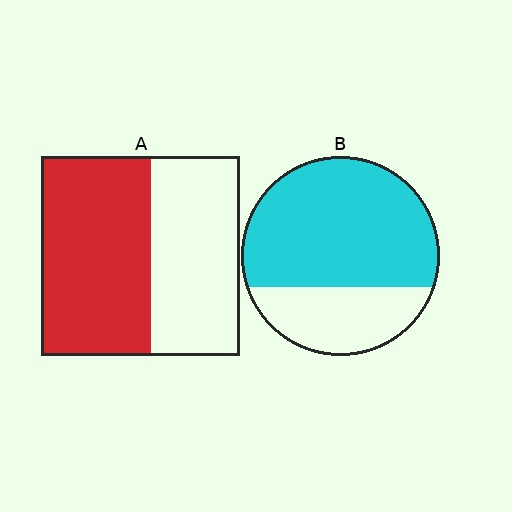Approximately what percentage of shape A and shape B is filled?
A is approximately 55% and B is approximately 70%.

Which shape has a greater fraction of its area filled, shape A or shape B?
Shape B.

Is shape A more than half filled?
Yes.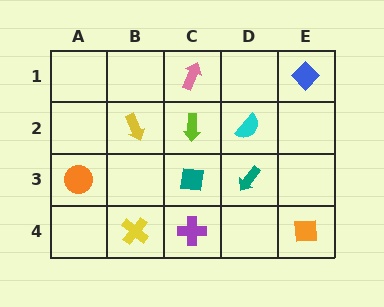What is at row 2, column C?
A lime arrow.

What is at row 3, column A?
An orange circle.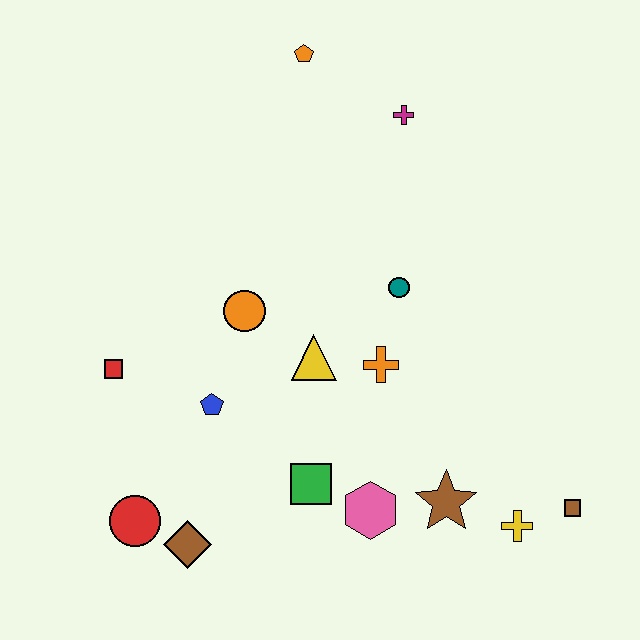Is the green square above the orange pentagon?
No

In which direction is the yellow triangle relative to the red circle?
The yellow triangle is to the right of the red circle.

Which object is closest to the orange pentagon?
The magenta cross is closest to the orange pentagon.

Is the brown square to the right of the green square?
Yes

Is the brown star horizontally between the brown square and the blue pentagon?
Yes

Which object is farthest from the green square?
The orange pentagon is farthest from the green square.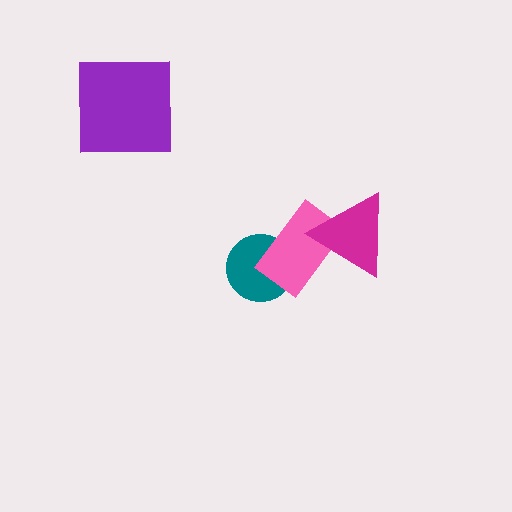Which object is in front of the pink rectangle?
The magenta triangle is in front of the pink rectangle.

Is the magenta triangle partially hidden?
No, no other shape covers it.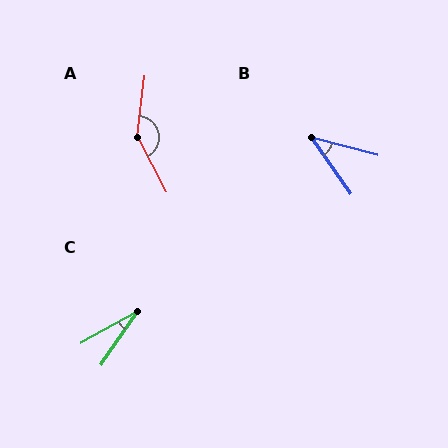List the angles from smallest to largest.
C (26°), B (40°), A (145°).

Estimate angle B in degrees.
Approximately 40 degrees.